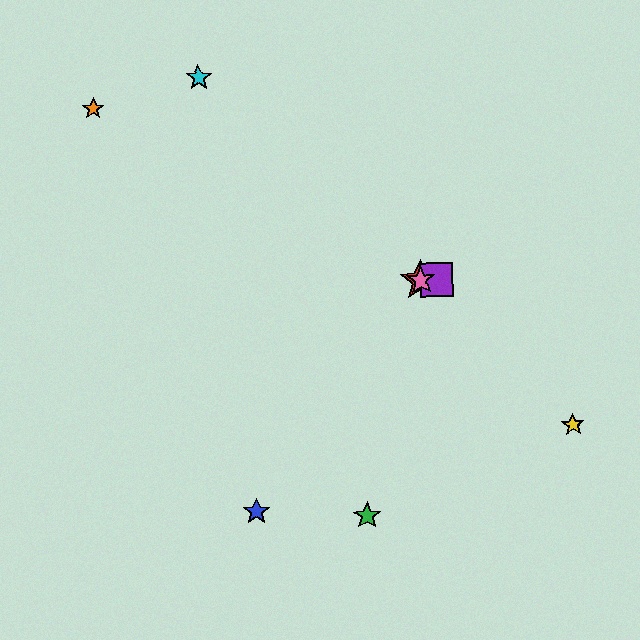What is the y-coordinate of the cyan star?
The cyan star is at y≈77.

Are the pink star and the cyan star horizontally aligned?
No, the pink star is at y≈280 and the cyan star is at y≈77.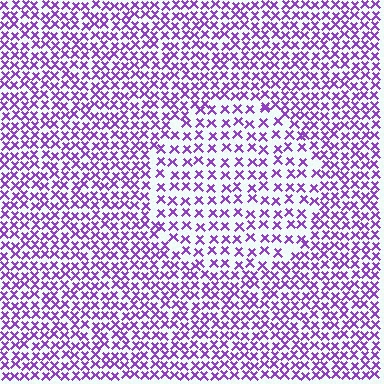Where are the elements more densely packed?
The elements are more densely packed outside the circle boundary.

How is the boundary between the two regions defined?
The boundary is defined by a change in element density (approximately 1.7x ratio). All elements are the same color, size, and shape.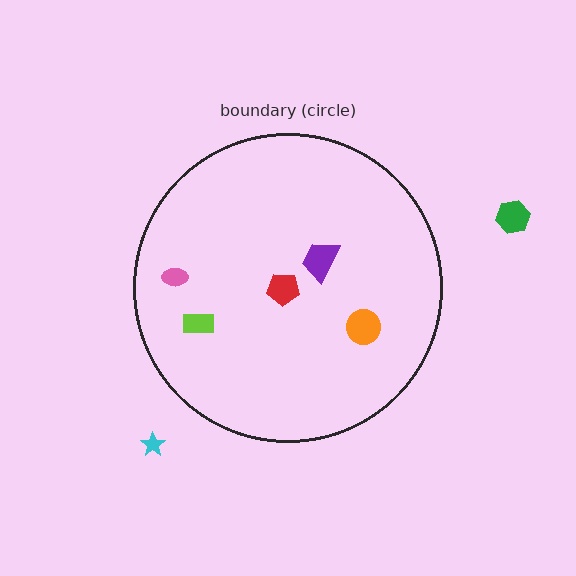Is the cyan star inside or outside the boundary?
Outside.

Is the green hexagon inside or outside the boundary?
Outside.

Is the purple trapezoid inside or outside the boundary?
Inside.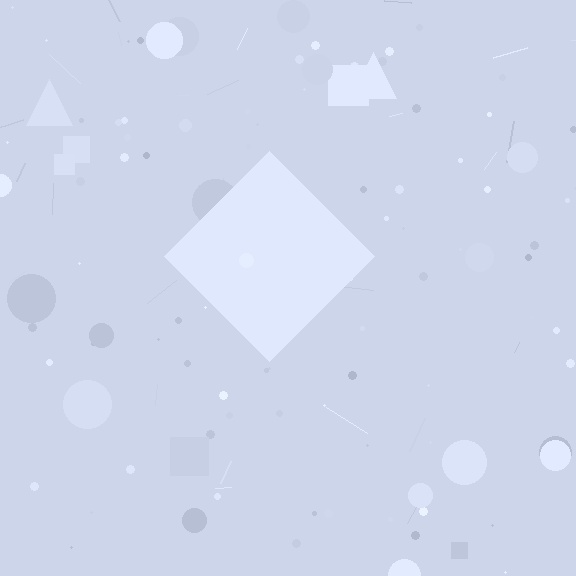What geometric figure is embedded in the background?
A diamond is embedded in the background.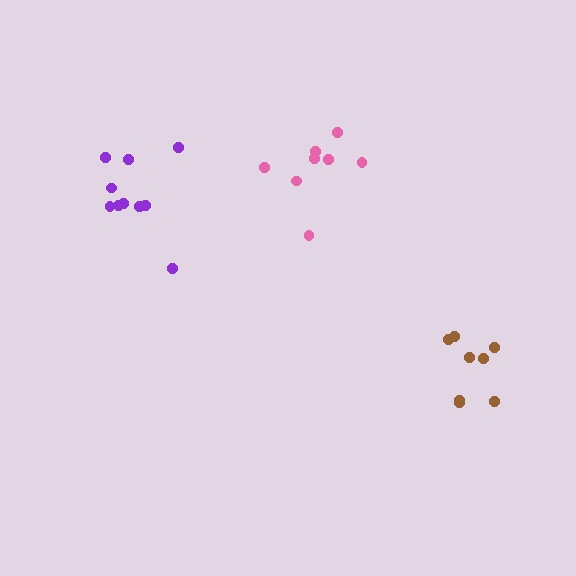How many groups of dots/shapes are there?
There are 3 groups.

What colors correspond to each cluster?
The clusters are colored: purple, brown, pink.